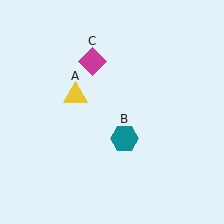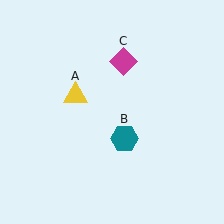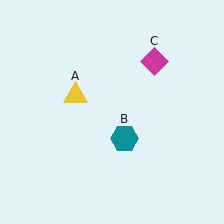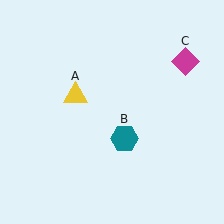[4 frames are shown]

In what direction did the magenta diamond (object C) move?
The magenta diamond (object C) moved right.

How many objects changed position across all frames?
1 object changed position: magenta diamond (object C).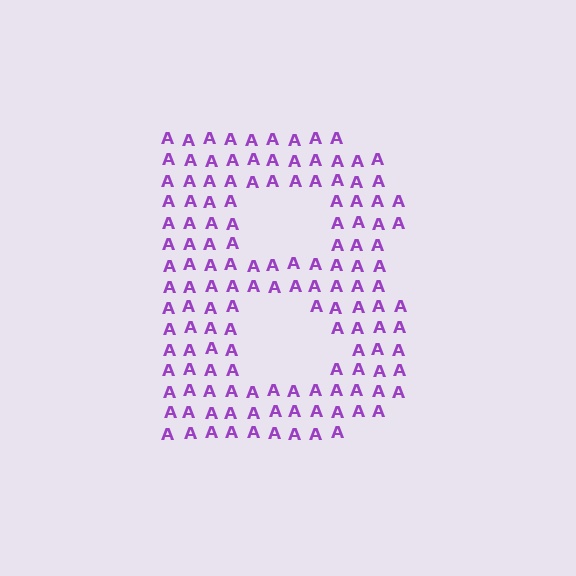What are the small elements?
The small elements are letter A's.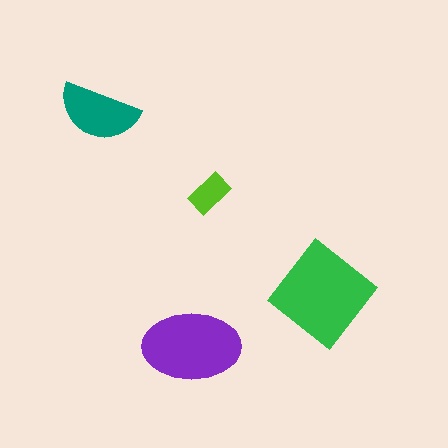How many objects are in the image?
There are 4 objects in the image.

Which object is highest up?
The teal semicircle is topmost.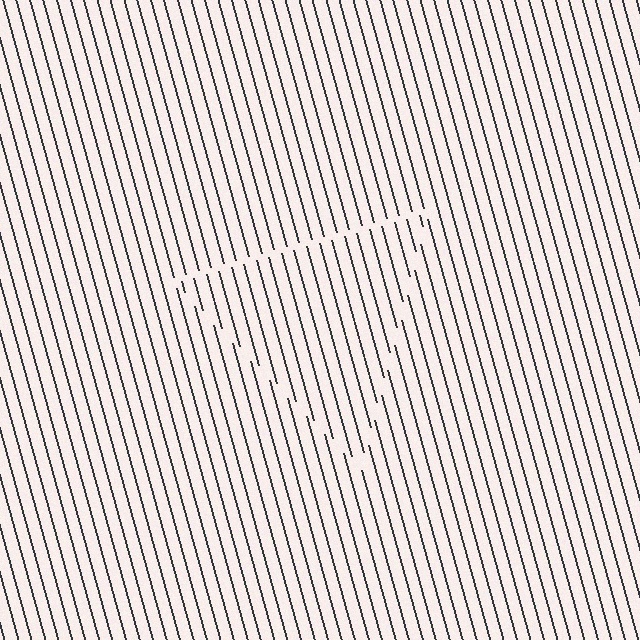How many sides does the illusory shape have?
3 sides — the line-ends trace a triangle.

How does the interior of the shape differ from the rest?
The interior of the shape contains the same grating, shifted by half a period — the contour is defined by the phase discontinuity where line-ends from the inner and outer gratings abut.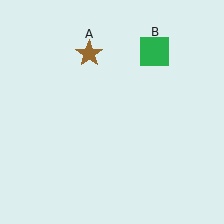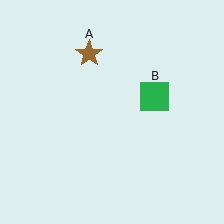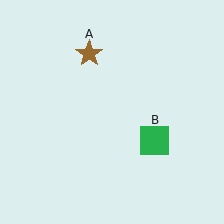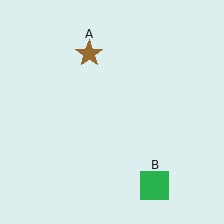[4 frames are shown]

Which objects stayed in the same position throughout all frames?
Brown star (object A) remained stationary.